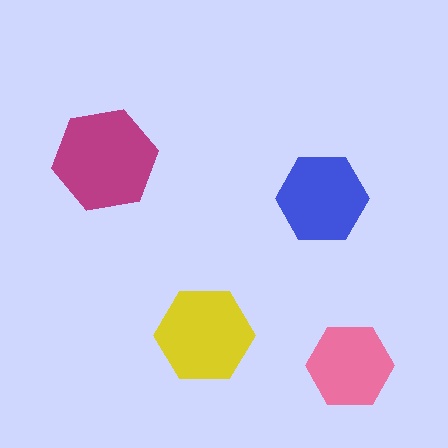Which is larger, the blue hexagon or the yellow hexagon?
The yellow one.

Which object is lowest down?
The pink hexagon is bottommost.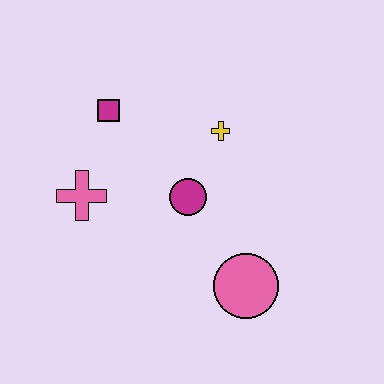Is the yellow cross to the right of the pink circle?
No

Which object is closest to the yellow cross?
The magenta circle is closest to the yellow cross.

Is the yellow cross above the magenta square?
No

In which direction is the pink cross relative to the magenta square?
The pink cross is below the magenta square.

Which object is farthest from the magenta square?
The pink circle is farthest from the magenta square.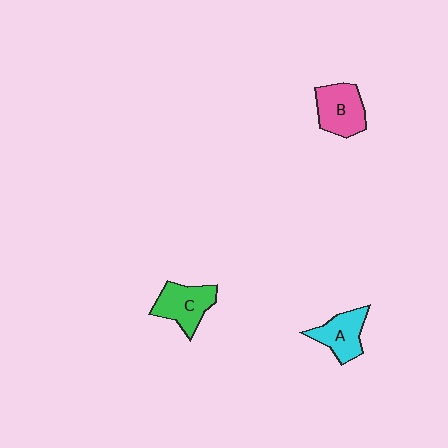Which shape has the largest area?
Shape B (pink).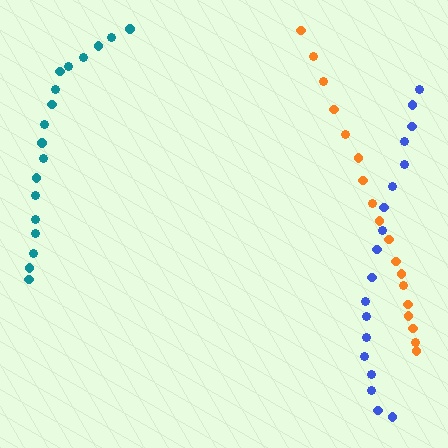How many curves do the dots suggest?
There are 3 distinct paths.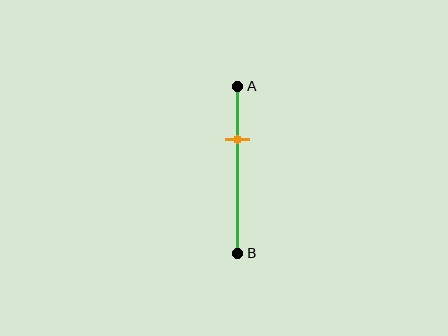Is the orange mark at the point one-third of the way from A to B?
Yes, the mark is approximately at the one-third point.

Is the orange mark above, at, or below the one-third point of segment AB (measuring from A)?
The orange mark is approximately at the one-third point of segment AB.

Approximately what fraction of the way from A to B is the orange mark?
The orange mark is approximately 30% of the way from A to B.